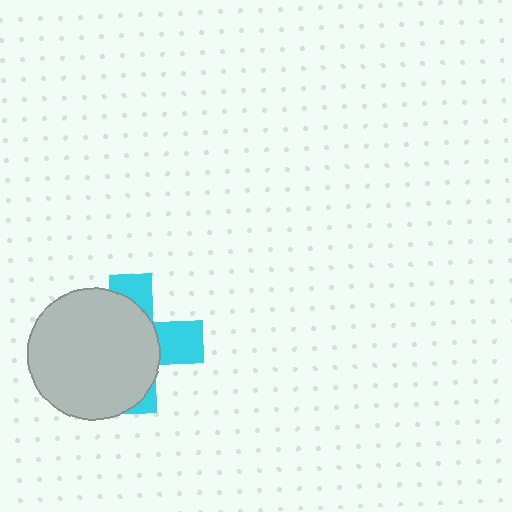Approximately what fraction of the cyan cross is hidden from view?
Roughly 65% of the cyan cross is hidden behind the light gray circle.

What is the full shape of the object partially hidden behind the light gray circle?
The partially hidden object is a cyan cross.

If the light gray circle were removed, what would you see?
You would see the complete cyan cross.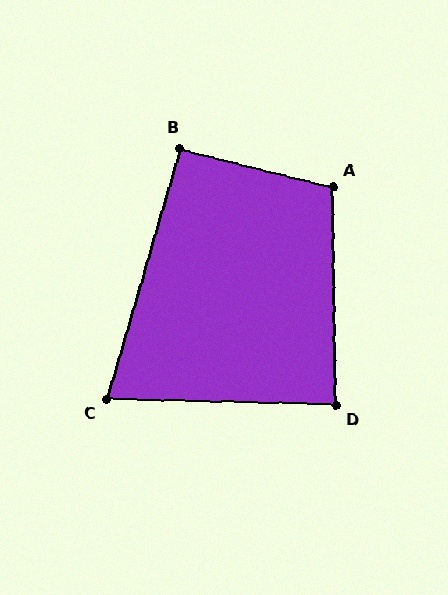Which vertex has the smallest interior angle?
C, at approximately 75 degrees.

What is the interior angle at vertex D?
Approximately 88 degrees (approximately right).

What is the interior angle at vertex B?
Approximately 92 degrees (approximately right).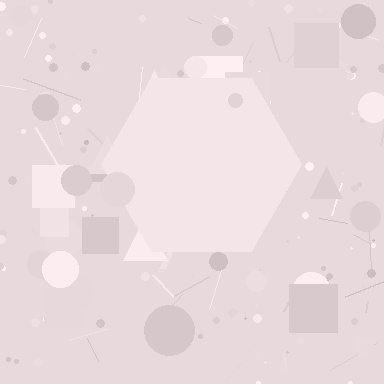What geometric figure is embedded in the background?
A hexagon is embedded in the background.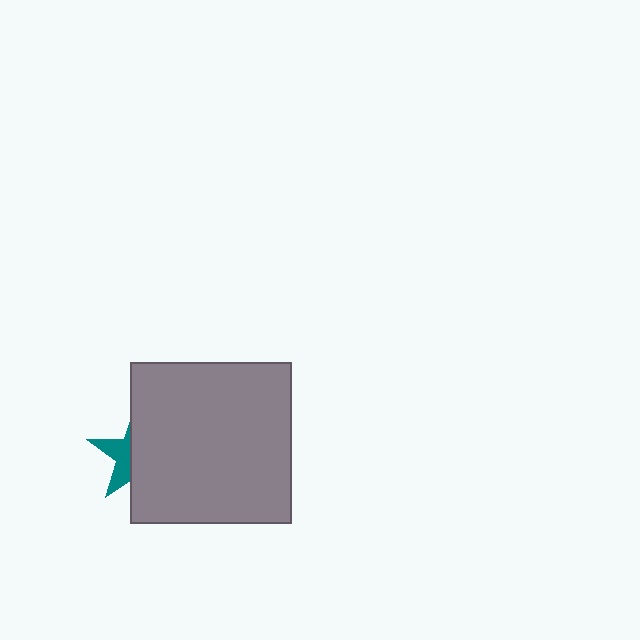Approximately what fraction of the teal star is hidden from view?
Roughly 64% of the teal star is hidden behind the gray square.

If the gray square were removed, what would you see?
You would see the complete teal star.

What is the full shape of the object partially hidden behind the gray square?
The partially hidden object is a teal star.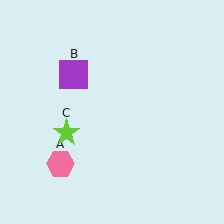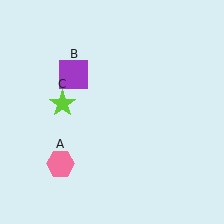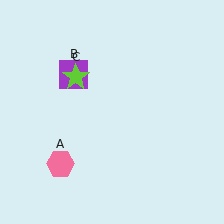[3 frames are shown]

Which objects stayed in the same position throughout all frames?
Pink hexagon (object A) and purple square (object B) remained stationary.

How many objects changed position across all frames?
1 object changed position: lime star (object C).